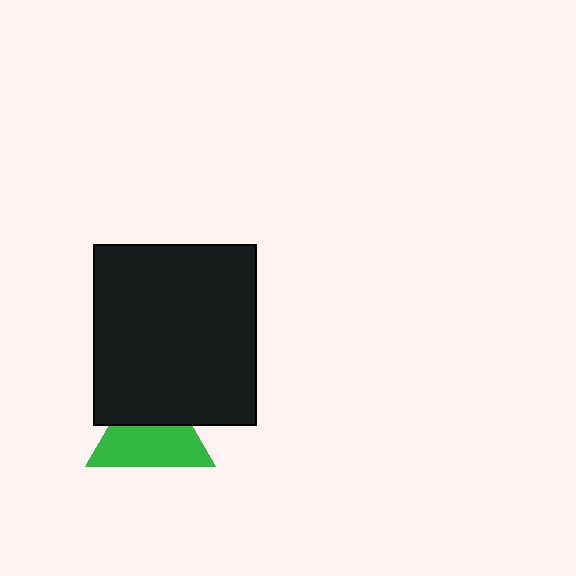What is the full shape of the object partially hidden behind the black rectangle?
The partially hidden object is a green triangle.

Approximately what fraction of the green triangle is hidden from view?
Roughly 40% of the green triangle is hidden behind the black rectangle.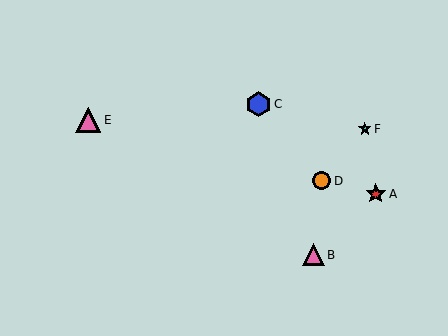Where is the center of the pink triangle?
The center of the pink triangle is at (313, 255).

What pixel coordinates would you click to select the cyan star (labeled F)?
Click at (365, 129) to select the cyan star F.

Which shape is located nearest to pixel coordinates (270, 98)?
The blue hexagon (labeled C) at (259, 104) is nearest to that location.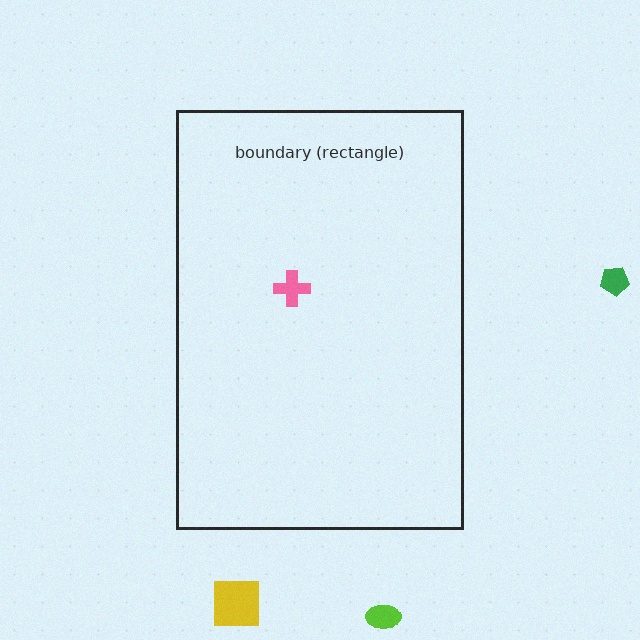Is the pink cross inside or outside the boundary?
Inside.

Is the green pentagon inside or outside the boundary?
Outside.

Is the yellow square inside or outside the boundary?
Outside.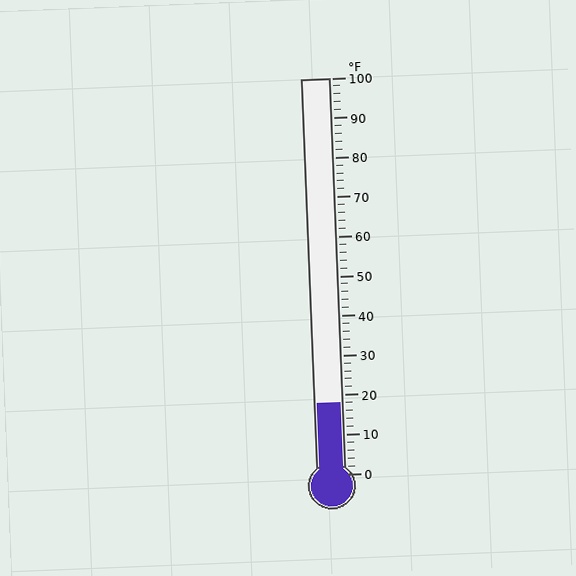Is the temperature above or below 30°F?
The temperature is below 30°F.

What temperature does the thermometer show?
The thermometer shows approximately 18°F.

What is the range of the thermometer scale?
The thermometer scale ranges from 0°F to 100°F.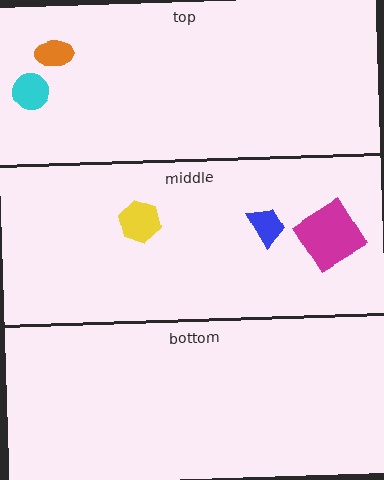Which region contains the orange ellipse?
The top region.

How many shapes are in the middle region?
3.